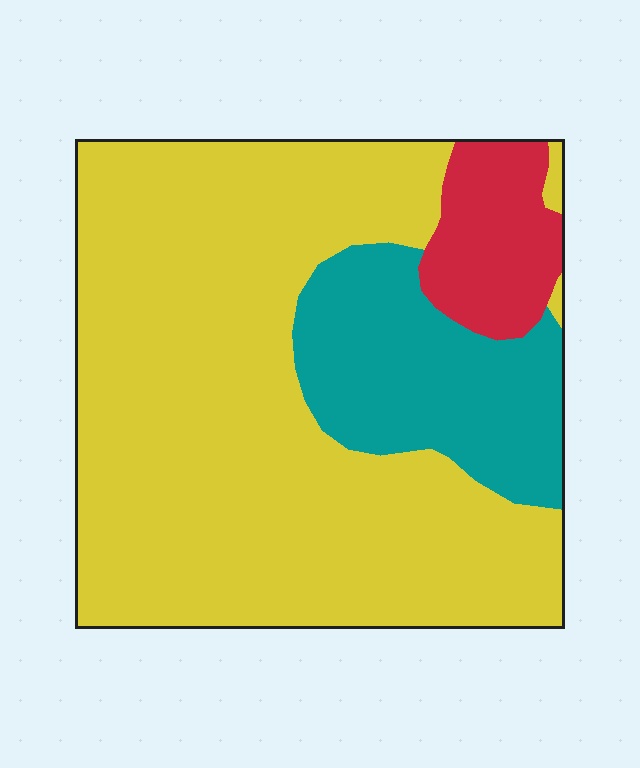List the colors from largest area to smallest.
From largest to smallest: yellow, teal, red.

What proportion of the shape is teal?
Teal takes up less than a quarter of the shape.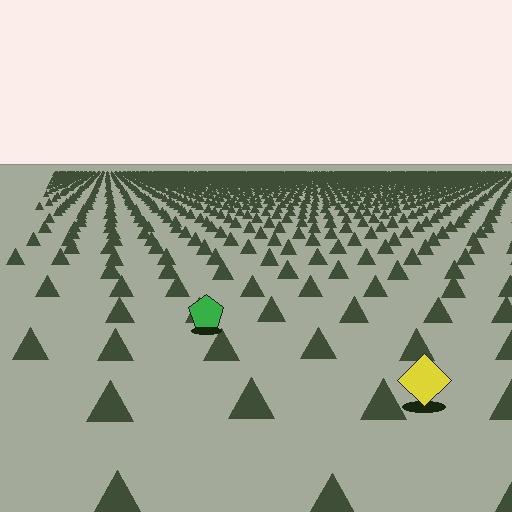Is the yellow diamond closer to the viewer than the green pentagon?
Yes. The yellow diamond is closer — you can tell from the texture gradient: the ground texture is coarser near it.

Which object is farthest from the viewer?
The green pentagon is farthest from the viewer. It appears smaller and the ground texture around it is denser.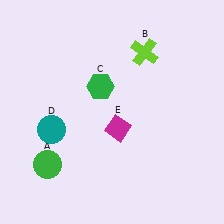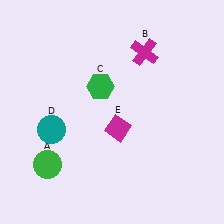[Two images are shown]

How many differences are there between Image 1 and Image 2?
There is 1 difference between the two images.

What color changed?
The cross (B) changed from lime in Image 1 to magenta in Image 2.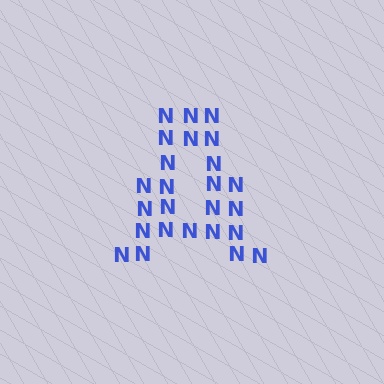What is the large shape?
The large shape is the letter A.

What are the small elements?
The small elements are letter N's.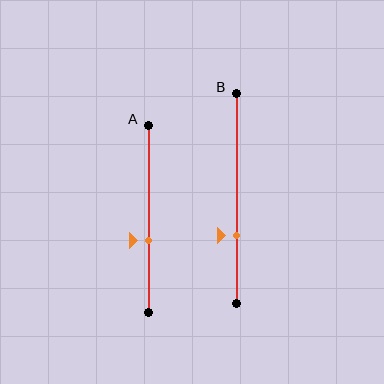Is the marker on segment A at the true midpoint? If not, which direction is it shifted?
No, the marker on segment A is shifted downward by about 11% of the segment length.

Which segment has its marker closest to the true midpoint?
Segment A has its marker closest to the true midpoint.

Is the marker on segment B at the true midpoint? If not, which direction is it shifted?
No, the marker on segment B is shifted downward by about 18% of the segment length.